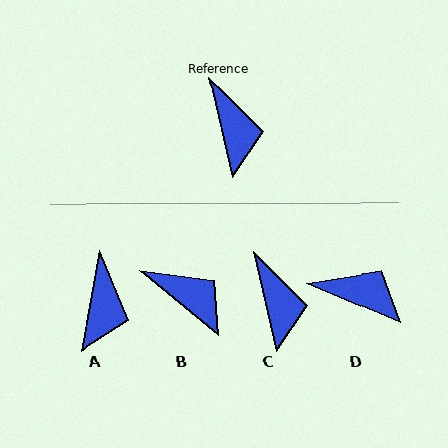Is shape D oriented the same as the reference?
No, it is off by about 54 degrees.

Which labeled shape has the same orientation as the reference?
C.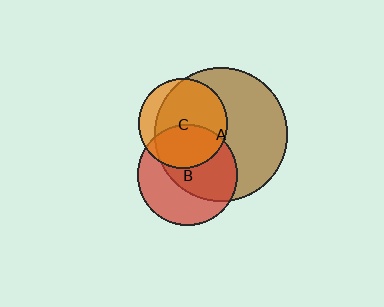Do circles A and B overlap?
Yes.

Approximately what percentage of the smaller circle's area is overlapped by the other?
Approximately 60%.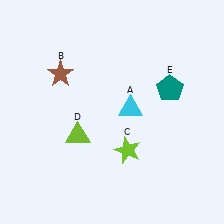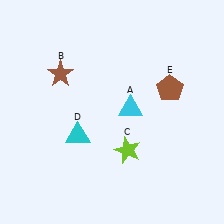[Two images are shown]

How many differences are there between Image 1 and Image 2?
There are 2 differences between the two images.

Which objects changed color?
D changed from lime to cyan. E changed from teal to brown.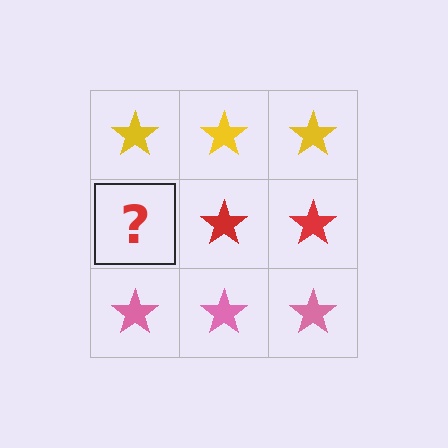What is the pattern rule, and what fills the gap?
The rule is that each row has a consistent color. The gap should be filled with a red star.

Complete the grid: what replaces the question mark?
The question mark should be replaced with a red star.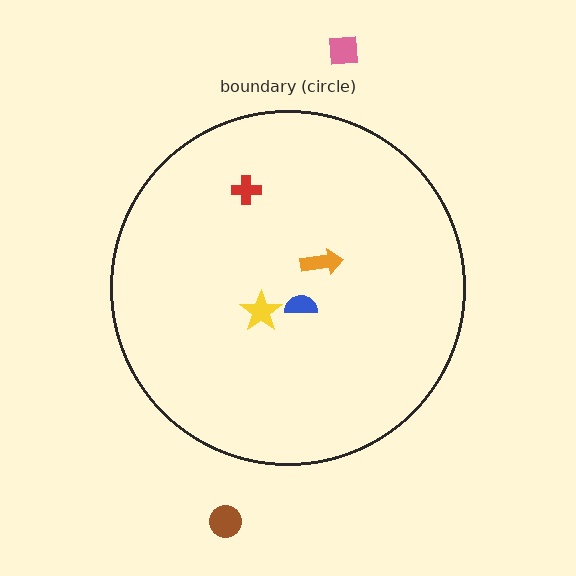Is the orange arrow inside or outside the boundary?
Inside.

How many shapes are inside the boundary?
4 inside, 2 outside.